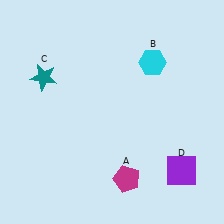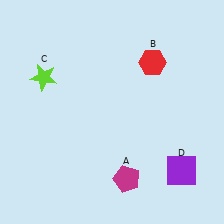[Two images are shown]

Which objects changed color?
B changed from cyan to red. C changed from teal to lime.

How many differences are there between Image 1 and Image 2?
There are 2 differences between the two images.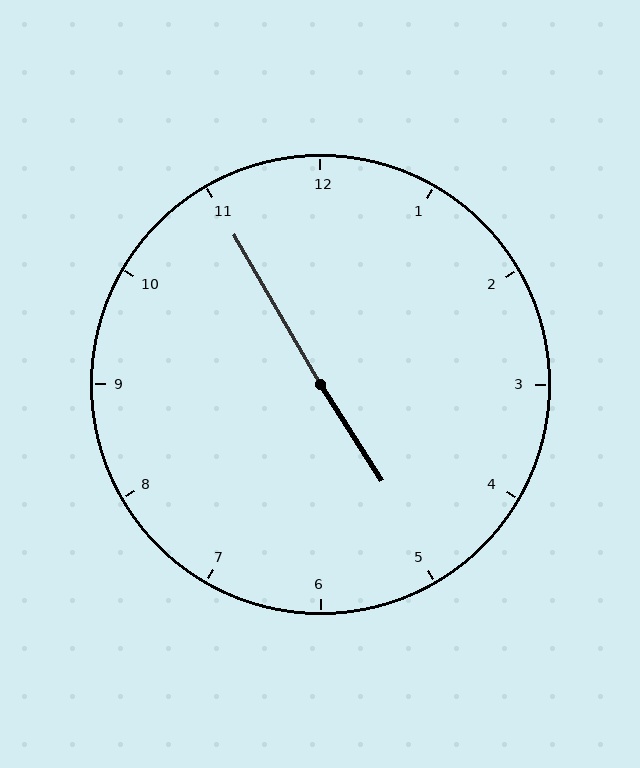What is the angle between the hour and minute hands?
Approximately 178 degrees.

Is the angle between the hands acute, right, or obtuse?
It is obtuse.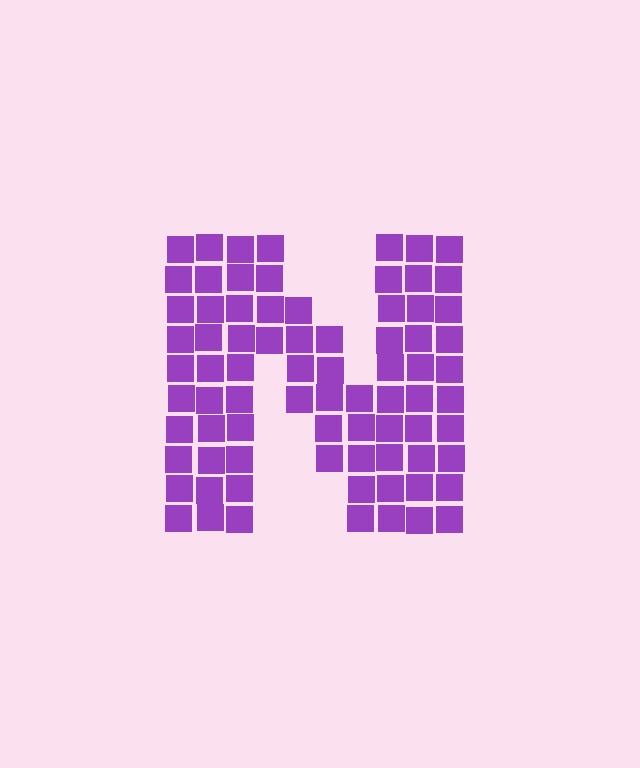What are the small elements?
The small elements are squares.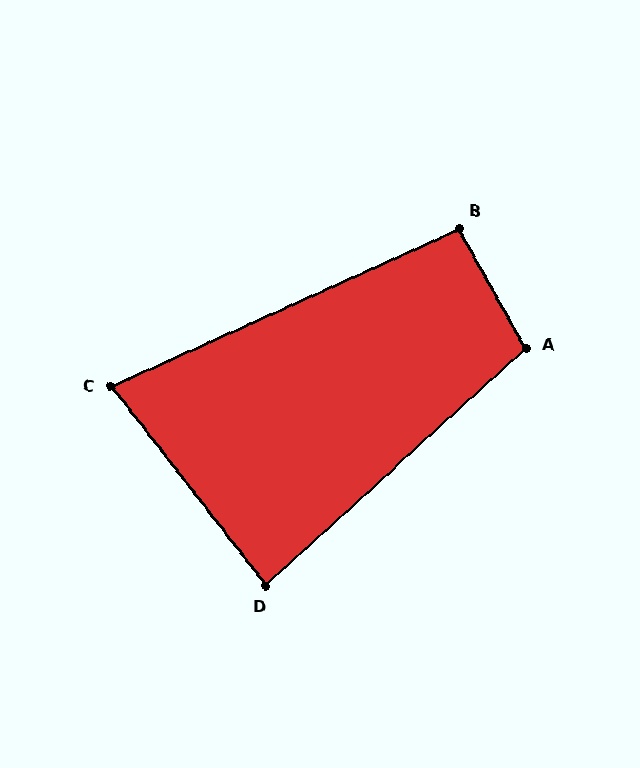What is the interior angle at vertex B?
Approximately 95 degrees (approximately right).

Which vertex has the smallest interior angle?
C, at approximately 77 degrees.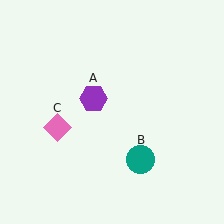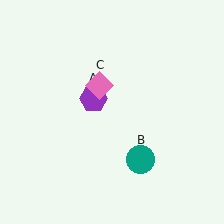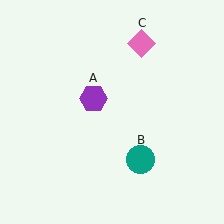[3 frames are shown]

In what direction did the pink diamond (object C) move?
The pink diamond (object C) moved up and to the right.